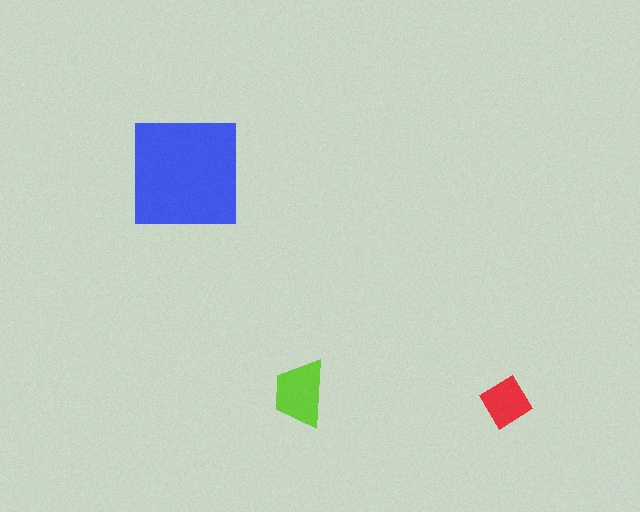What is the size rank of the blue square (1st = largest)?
1st.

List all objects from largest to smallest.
The blue square, the lime trapezoid, the red diamond.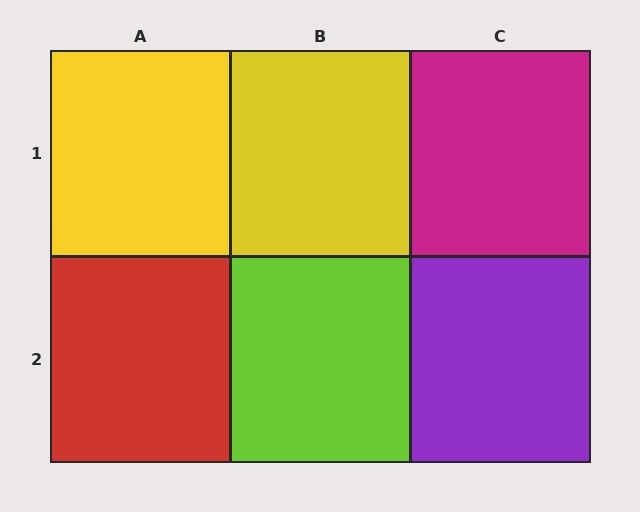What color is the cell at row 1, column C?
Magenta.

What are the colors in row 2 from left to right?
Red, lime, purple.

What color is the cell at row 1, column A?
Yellow.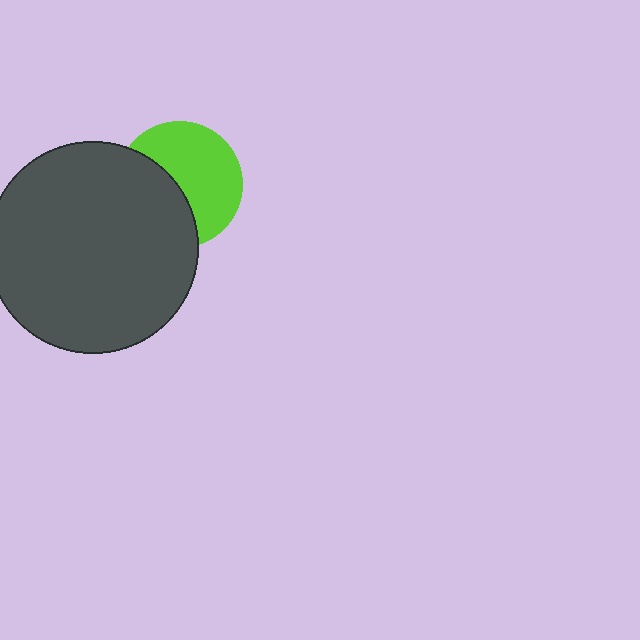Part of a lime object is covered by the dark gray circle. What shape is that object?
It is a circle.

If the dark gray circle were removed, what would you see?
You would see the complete lime circle.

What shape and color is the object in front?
The object in front is a dark gray circle.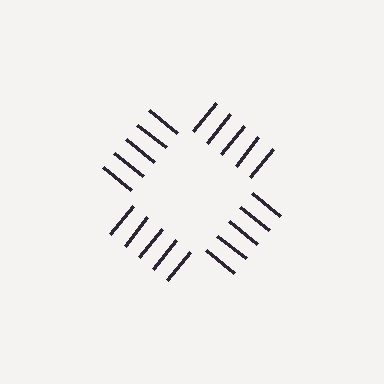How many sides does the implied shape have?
4 sides — the line-ends trace a square.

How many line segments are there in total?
20 — 5 along each of the 4 edges.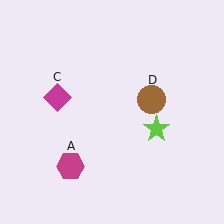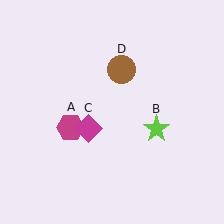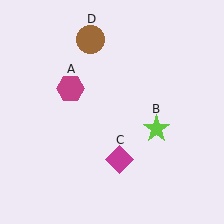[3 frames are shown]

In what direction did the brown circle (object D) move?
The brown circle (object D) moved up and to the left.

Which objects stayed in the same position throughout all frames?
Lime star (object B) remained stationary.